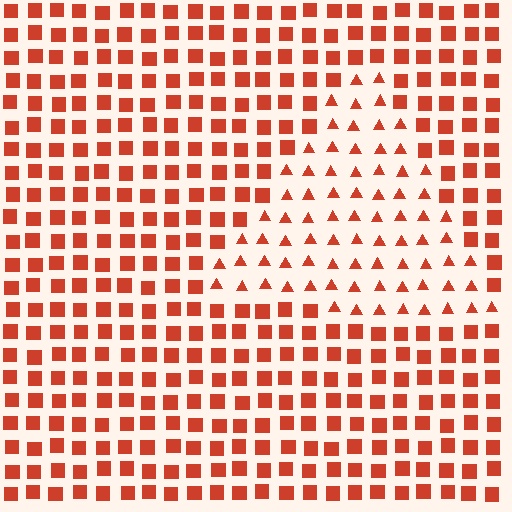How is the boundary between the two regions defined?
The boundary is defined by a change in element shape: triangles inside vs. squares outside. All elements share the same color and spacing.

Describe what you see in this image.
The image is filled with small red elements arranged in a uniform grid. A triangle-shaped region contains triangles, while the surrounding area contains squares. The boundary is defined purely by the change in element shape.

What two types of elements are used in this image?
The image uses triangles inside the triangle region and squares outside it.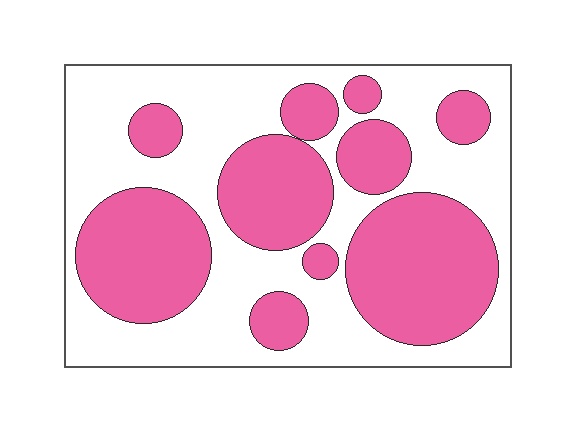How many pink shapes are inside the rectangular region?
10.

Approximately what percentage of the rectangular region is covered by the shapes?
Approximately 45%.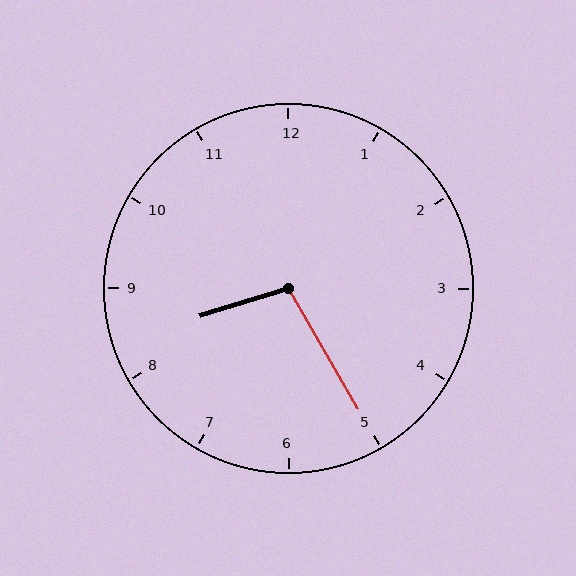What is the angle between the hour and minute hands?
Approximately 102 degrees.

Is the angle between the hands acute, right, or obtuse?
It is obtuse.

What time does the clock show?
8:25.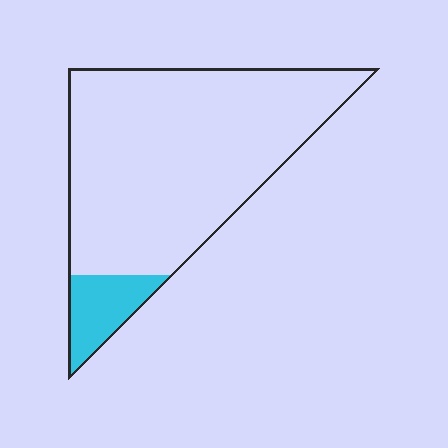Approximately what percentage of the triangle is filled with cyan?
Approximately 10%.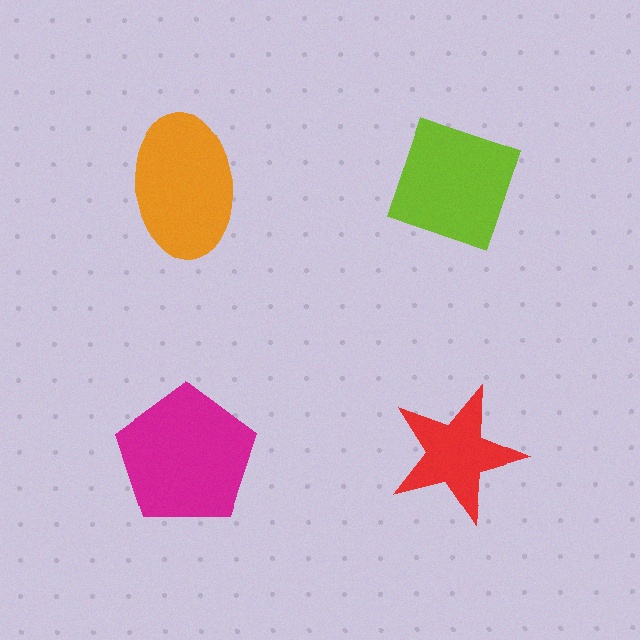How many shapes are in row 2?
2 shapes.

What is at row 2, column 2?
A red star.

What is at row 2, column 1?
A magenta pentagon.